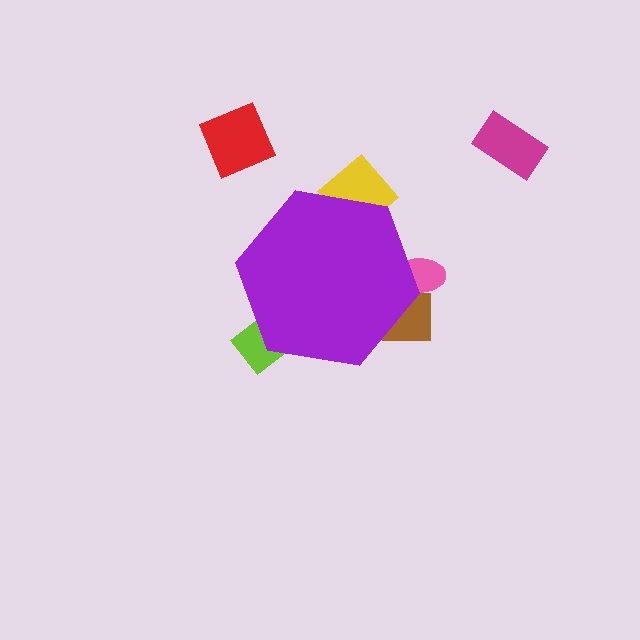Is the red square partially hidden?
No, the red square is fully visible.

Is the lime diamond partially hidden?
Yes, the lime diamond is partially hidden behind the purple hexagon.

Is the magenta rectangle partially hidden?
No, the magenta rectangle is fully visible.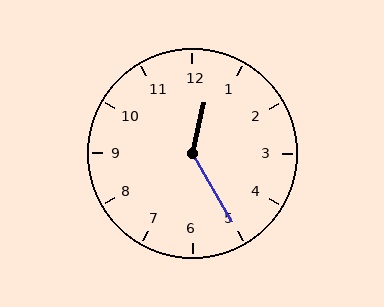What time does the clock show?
12:25.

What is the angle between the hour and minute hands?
Approximately 138 degrees.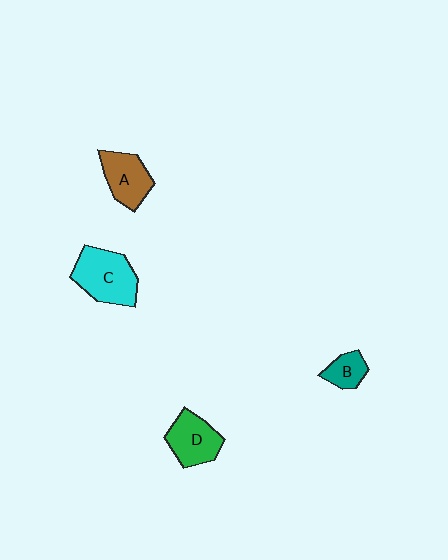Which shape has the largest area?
Shape C (cyan).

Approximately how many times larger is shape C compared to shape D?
Approximately 1.3 times.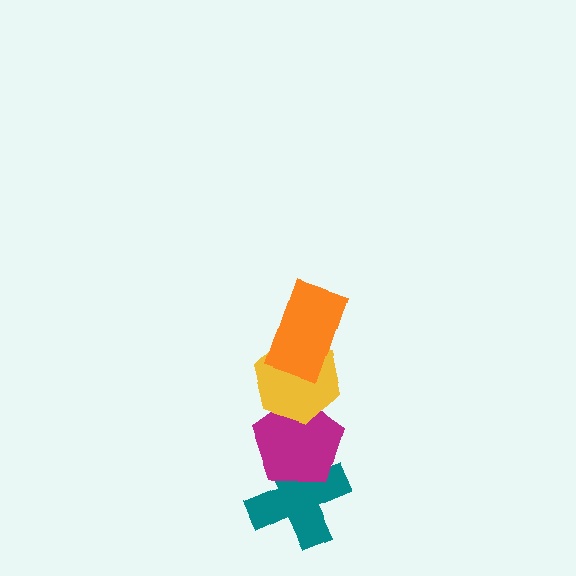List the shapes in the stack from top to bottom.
From top to bottom: the orange rectangle, the yellow hexagon, the magenta pentagon, the teal cross.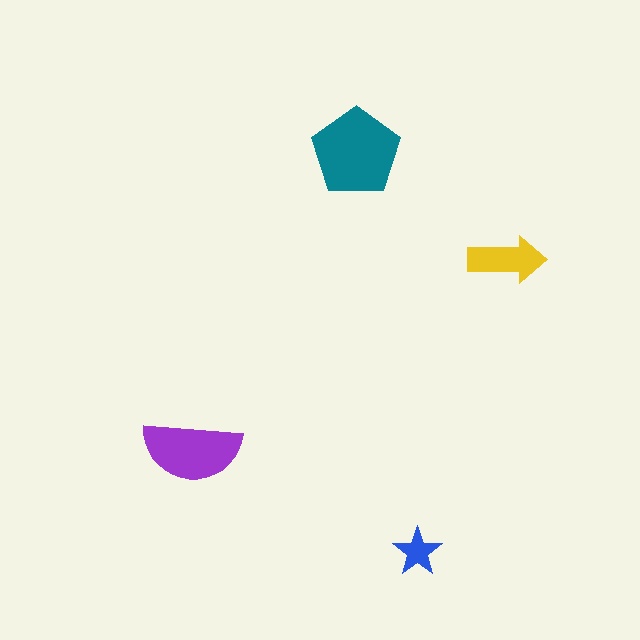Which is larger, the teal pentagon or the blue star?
The teal pentagon.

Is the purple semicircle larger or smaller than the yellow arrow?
Larger.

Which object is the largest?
The teal pentagon.